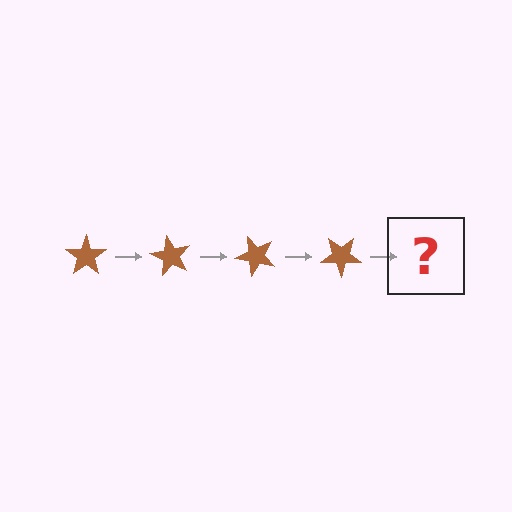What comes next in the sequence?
The next element should be a brown star rotated 240 degrees.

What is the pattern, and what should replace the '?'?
The pattern is that the star rotates 60 degrees each step. The '?' should be a brown star rotated 240 degrees.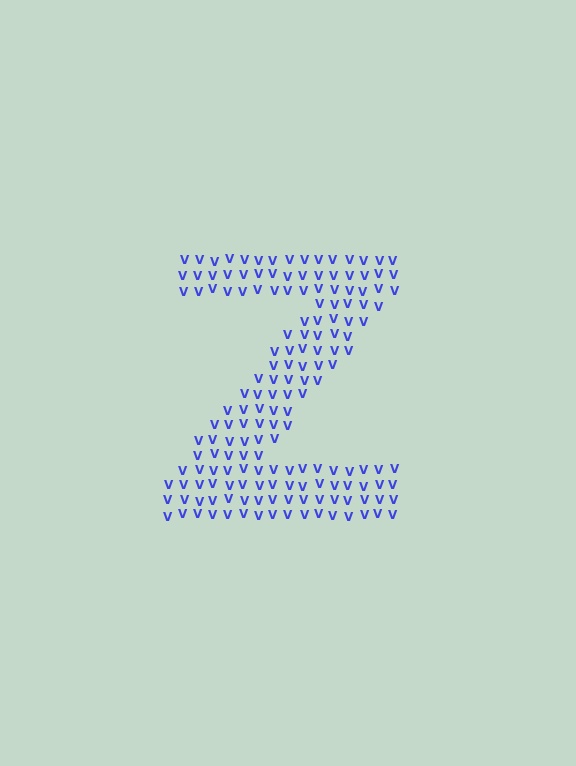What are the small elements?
The small elements are letter V's.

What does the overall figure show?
The overall figure shows the letter Z.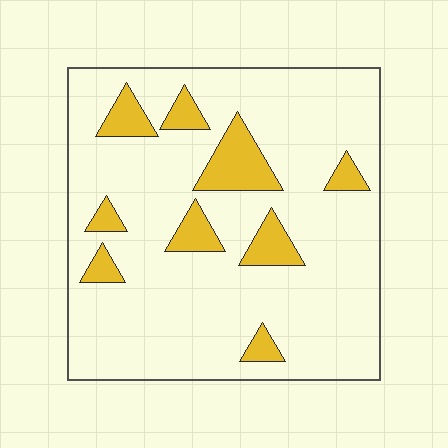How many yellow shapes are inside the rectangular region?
9.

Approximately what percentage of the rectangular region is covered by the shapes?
Approximately 15%.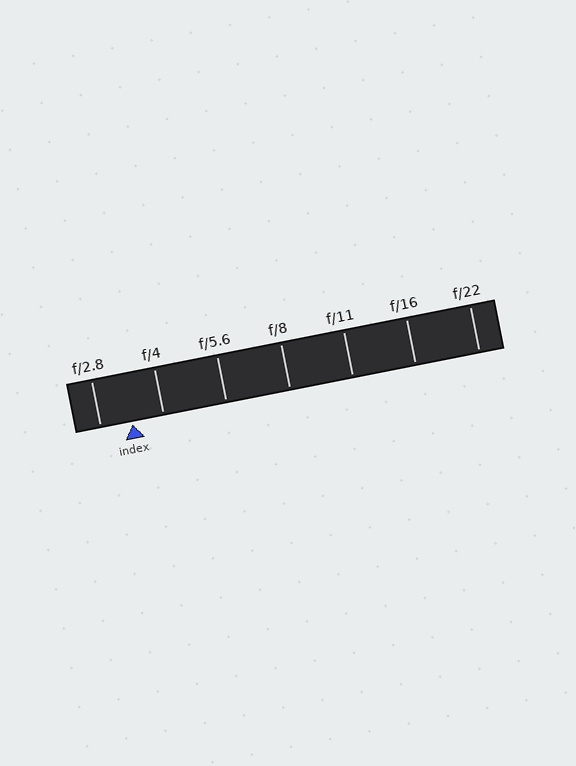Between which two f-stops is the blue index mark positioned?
The index mark is between f/2.8 and f/4.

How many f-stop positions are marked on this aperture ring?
There are 7 f-stop positions marked.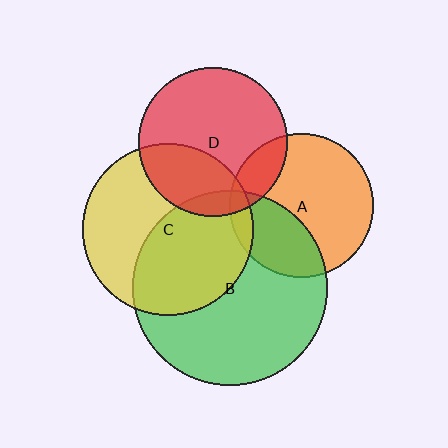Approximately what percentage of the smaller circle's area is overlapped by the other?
Approximately 30%.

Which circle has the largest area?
Circle B (green).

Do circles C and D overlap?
Yes.